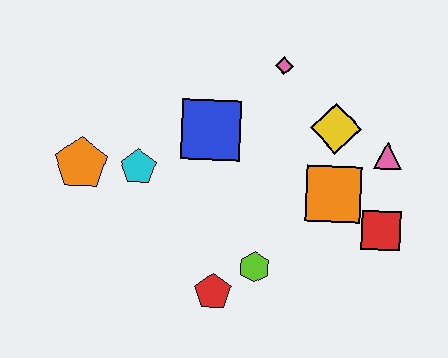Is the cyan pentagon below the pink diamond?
Yes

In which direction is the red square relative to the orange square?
The red square is to the right of the orange square.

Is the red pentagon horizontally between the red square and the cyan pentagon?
Yes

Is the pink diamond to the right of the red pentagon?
Yes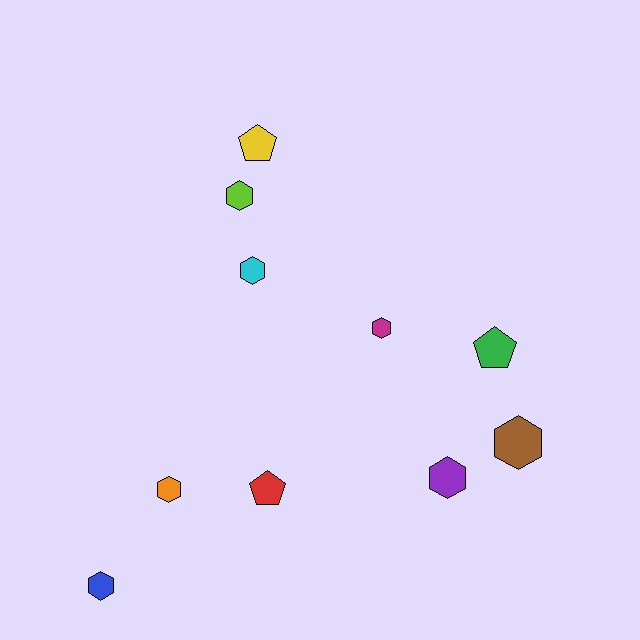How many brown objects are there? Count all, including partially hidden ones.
There is 1 brown object.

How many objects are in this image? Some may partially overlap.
There are 10 objects.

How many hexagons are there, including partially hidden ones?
There are 7 hexagons.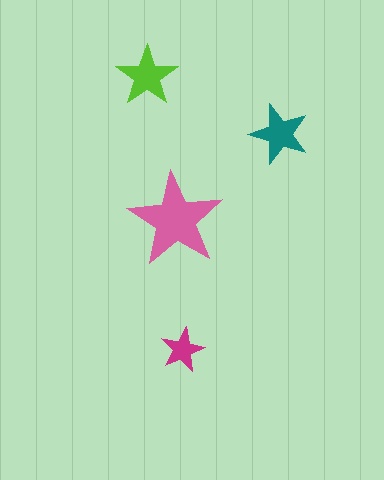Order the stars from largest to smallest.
the pink one, the lime one, the teal one, the magenta one.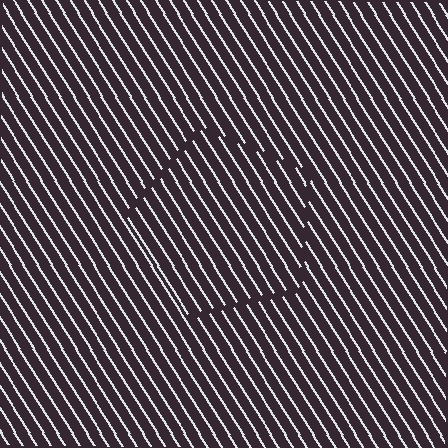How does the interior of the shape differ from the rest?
The interior of the shape contains the same grating, shifted by half a period — the contour is defined by the phase discontinuity where line-ends from the inner and outer gratings abut.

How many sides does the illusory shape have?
5 sides — the line-ends trace a pentagon.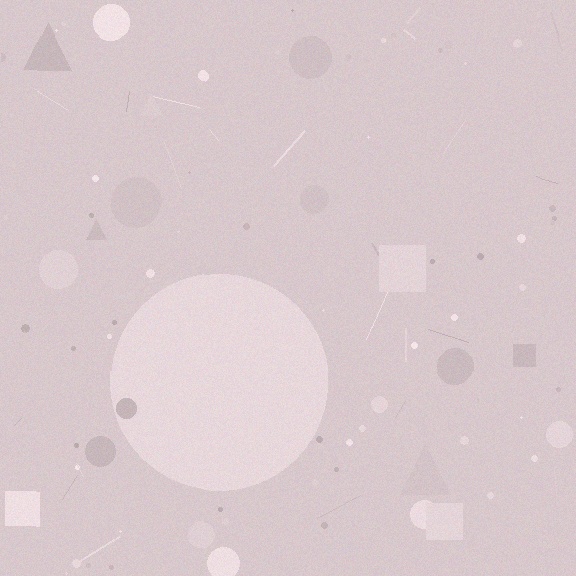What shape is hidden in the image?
A circle is hidden in the image.